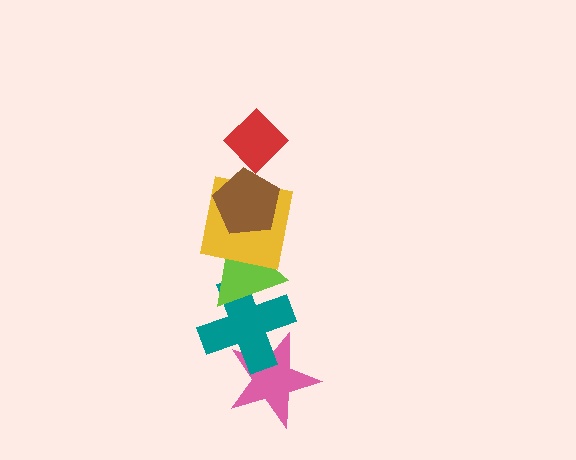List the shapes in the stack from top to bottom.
From top to bottom: the red diamond, the brown pentagon, the yellow square, the lime triangle, the teal cross, the pink star.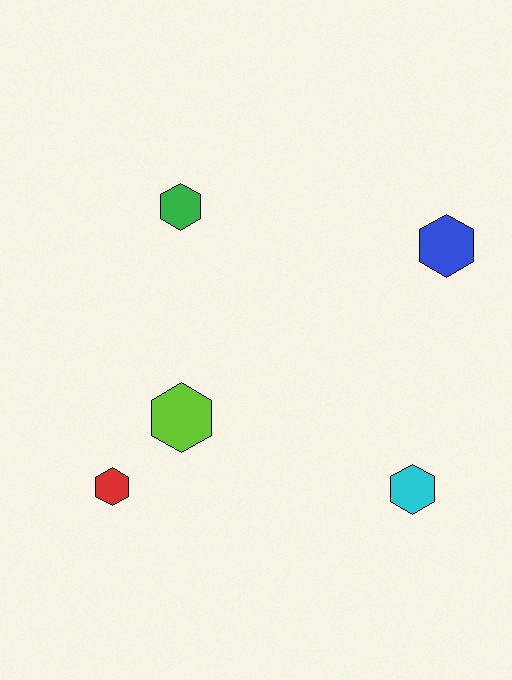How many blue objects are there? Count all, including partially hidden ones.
There is 1 blue object.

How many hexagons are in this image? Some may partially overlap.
There are 5 hexagons.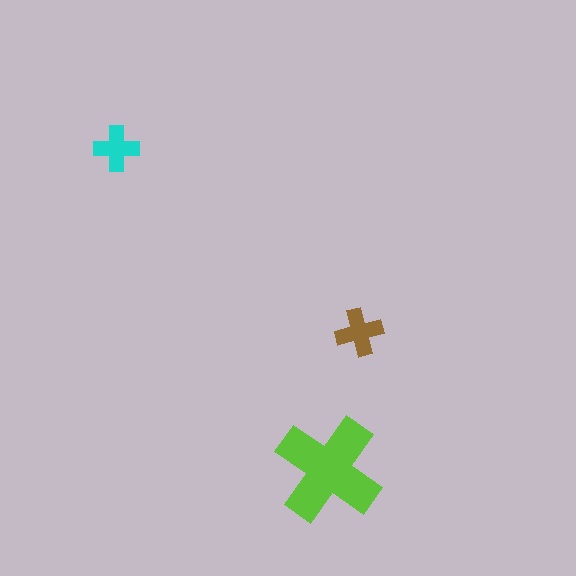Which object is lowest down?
The lime cross is bottommost.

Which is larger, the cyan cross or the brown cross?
The brown one.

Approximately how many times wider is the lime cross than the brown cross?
About 2.5 times wider.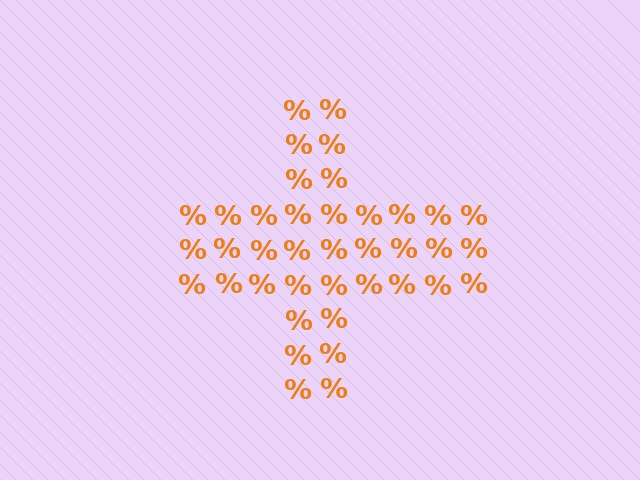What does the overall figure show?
The overall figure shows a cross.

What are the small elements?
The small elements are percent signs.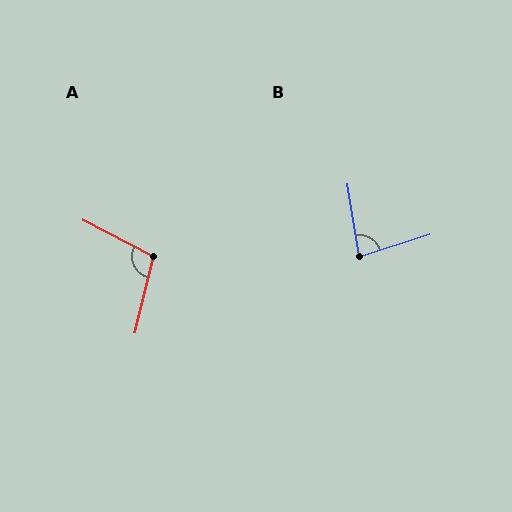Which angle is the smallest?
B, at approximately 81 degrees.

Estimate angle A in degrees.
Approximately 104 degrees.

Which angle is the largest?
A, at approximately 104 degrees.